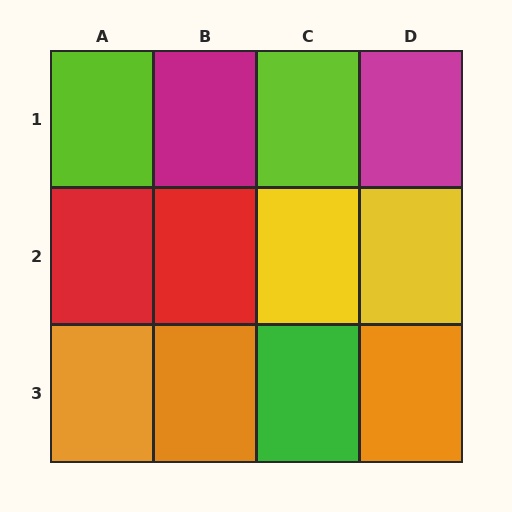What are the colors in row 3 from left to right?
Orange, orange, green, orange.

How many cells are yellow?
2 cells are yellow.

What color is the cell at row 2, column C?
Yellow.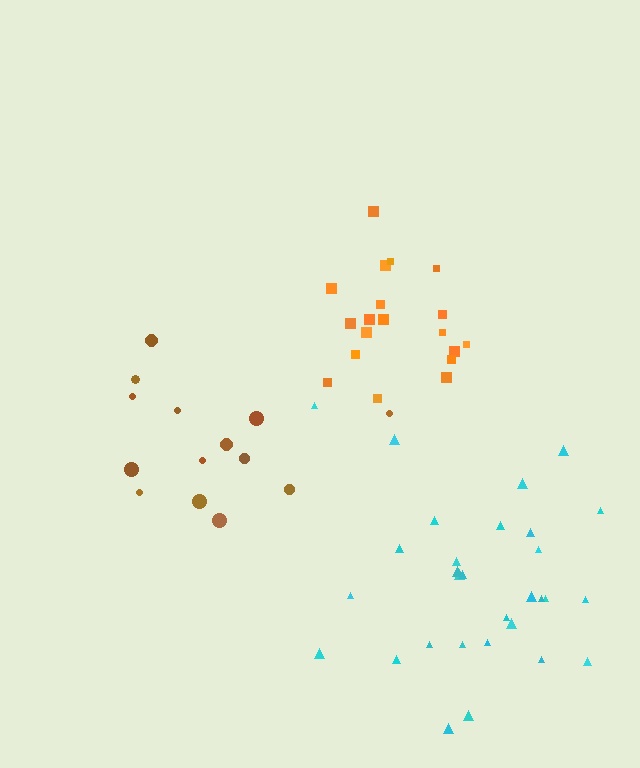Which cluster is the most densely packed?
Orange.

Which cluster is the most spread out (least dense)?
Brown.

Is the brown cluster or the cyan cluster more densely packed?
Cyan.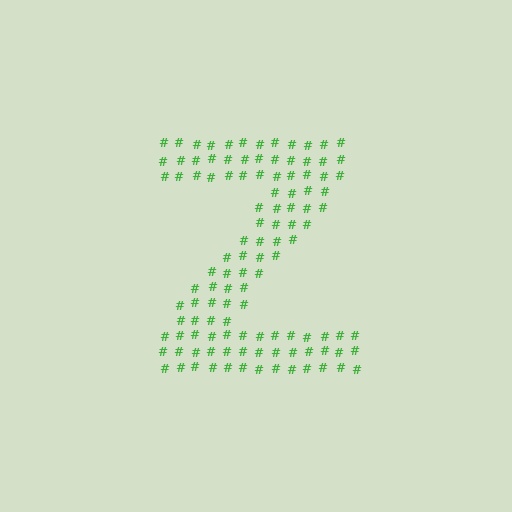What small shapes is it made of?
It is made of small hash symbols.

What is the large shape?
The large shape is the letter Z.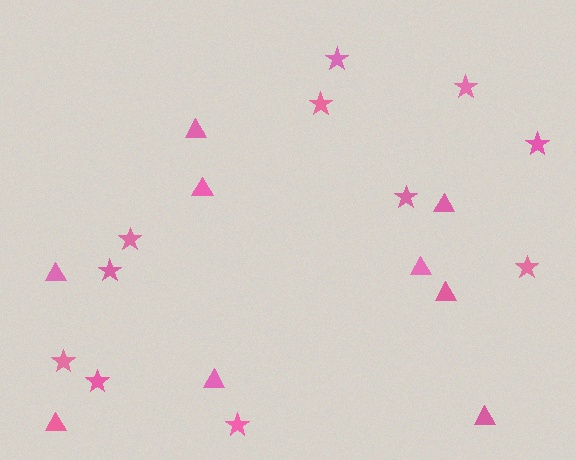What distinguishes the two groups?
There are 2 groups: one group of stars (11) and one group of triangles (9).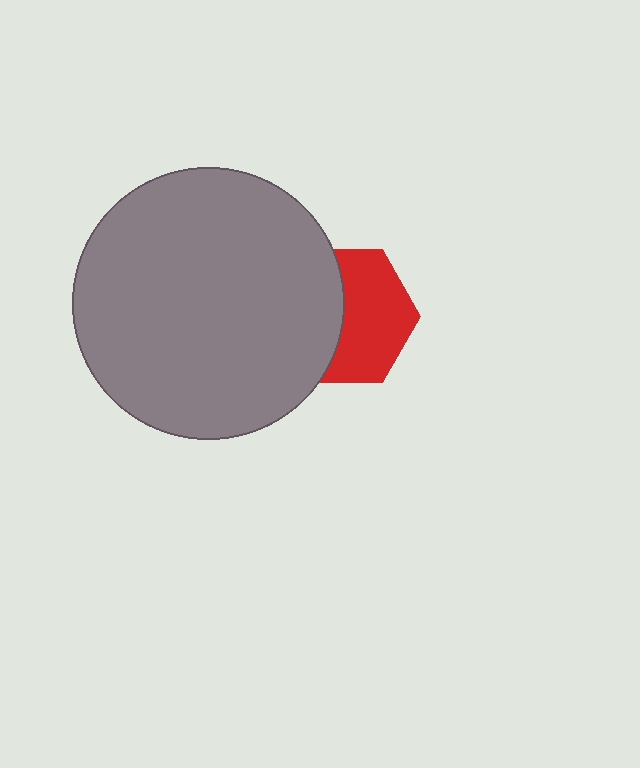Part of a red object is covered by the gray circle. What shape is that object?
It is a hexagon.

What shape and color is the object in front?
The object in front is a gray circle.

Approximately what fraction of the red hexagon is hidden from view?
Roughly 45% of the red hexagon is hidden behind the gray circle.